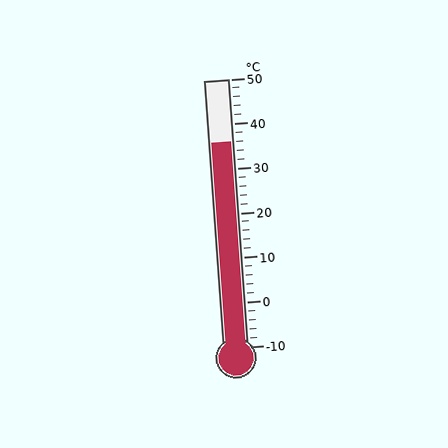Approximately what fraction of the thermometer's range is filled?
The thermometer is filled to approximately 75% of its range.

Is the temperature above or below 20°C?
The temperature is above 20°C.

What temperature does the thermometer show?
The thermometer shows approximately 36°C.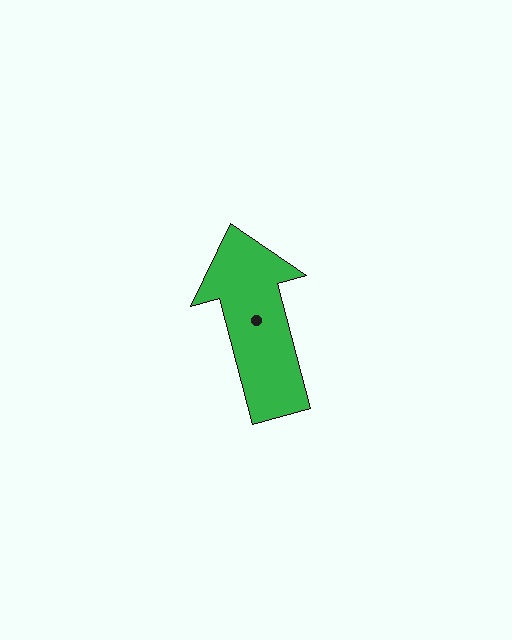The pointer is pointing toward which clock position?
Roughly 12 o'clock.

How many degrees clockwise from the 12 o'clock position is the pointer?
Approximately 345 degrees.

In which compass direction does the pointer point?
North.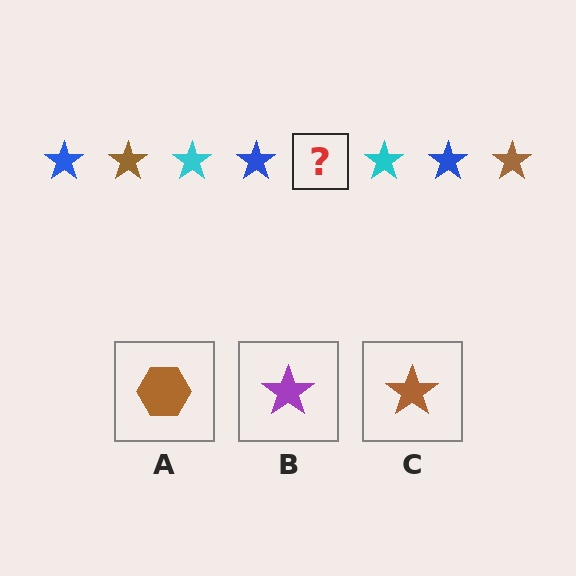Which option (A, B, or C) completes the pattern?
C.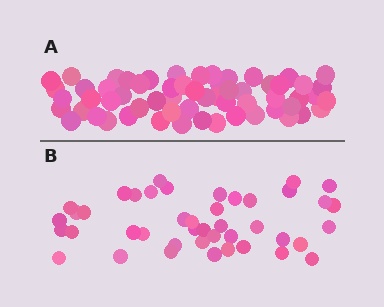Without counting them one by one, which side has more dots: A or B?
Region A (the top region) has more dots.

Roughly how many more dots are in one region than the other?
Region A has approximately 15 more dots than region B.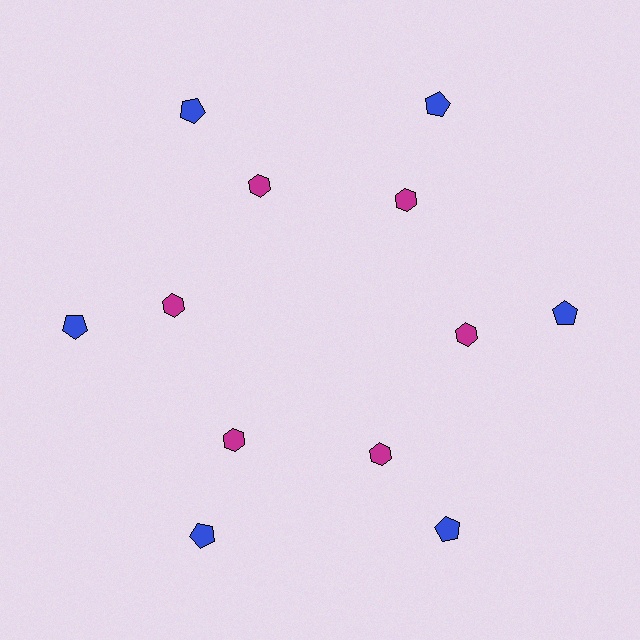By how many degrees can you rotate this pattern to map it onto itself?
The pattern maps onto itself every 60 degrees of rotation.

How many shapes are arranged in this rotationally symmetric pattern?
There are 12 shapes, arranged in 6 groups of 2.